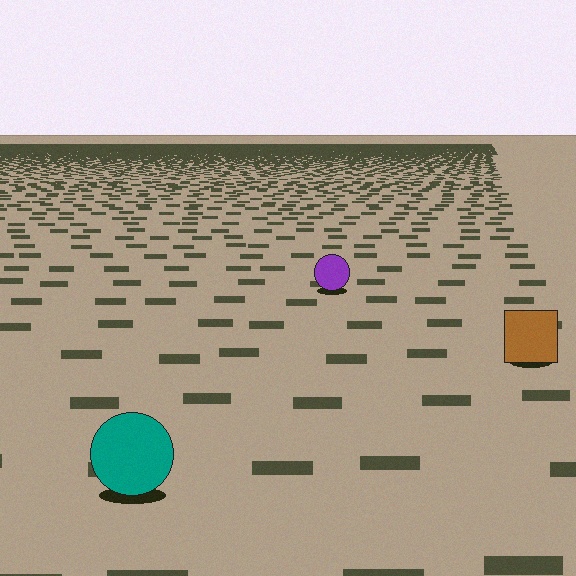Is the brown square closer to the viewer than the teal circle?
No. The teal circle is closer — you can tell from the texture gradient: the ground texture is coarser near it.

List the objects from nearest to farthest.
From nearest to farthest: the teal circle, the brown square, the purple circle.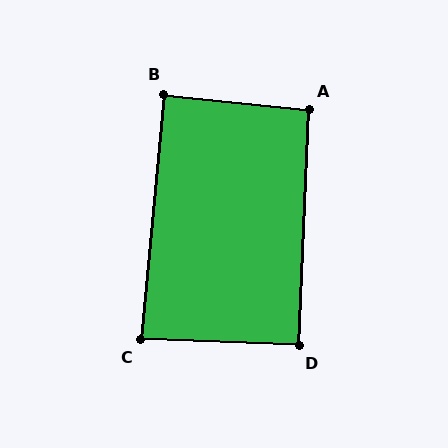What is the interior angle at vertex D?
Approximately 90 degrees (approximately right).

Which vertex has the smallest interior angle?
C, at approximately 87 degrees.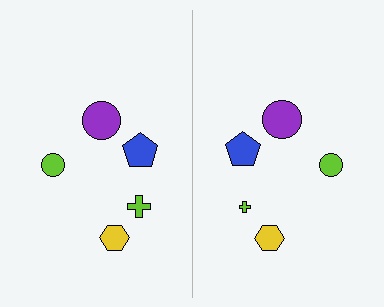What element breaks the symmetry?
The lime cross on the right side has a different size than its mirror counterpart.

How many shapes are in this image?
There are 10 shapes in this image.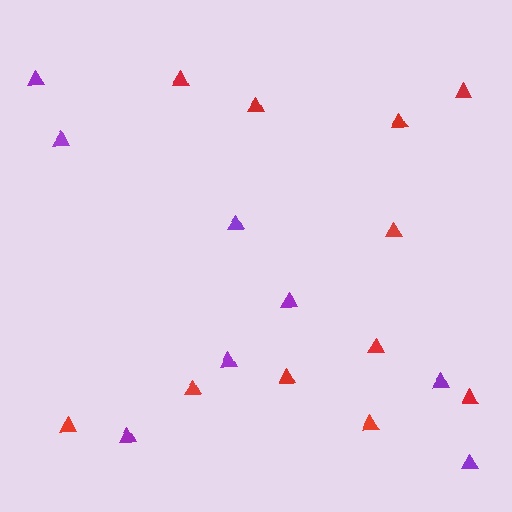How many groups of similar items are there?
There are 2 groups: one group of purple triangles (8) and one group of red triangles (11).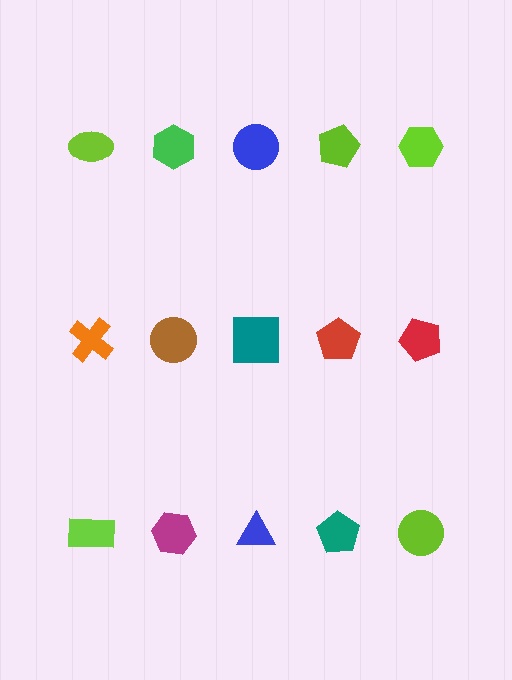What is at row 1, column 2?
A green hexagon.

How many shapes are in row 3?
5 shapes.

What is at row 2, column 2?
A brown circle.